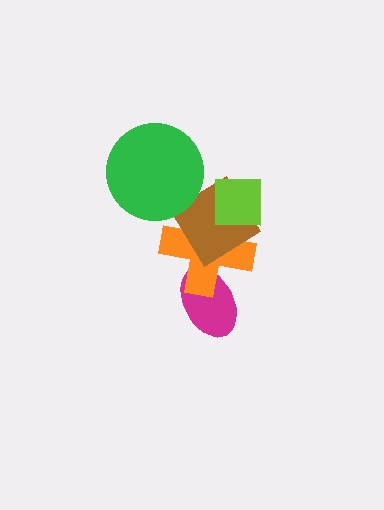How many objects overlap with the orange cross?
3 objects overlap with the orange cross.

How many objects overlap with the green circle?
1 object overlaps with the green circle.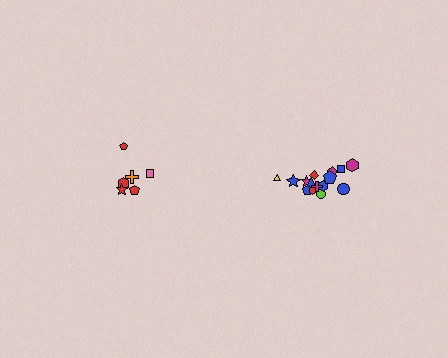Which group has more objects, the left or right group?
The right group.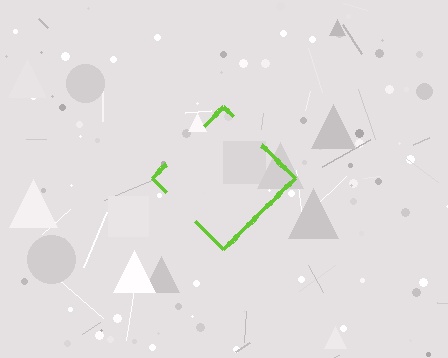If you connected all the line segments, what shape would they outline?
They would outline a diamond.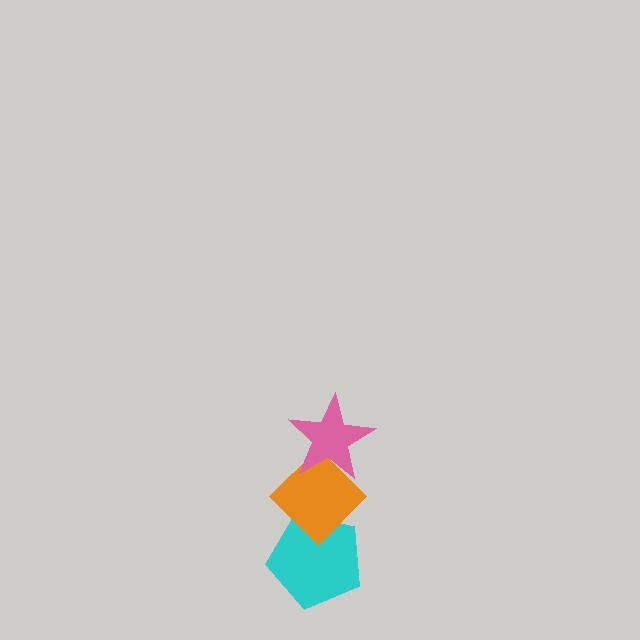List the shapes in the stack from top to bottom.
From top to bottom: the pink star, the orange diamond, the cyan pentagon.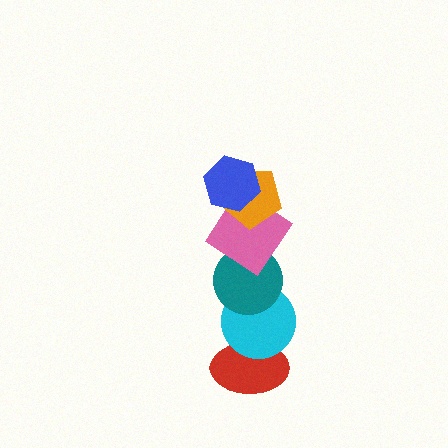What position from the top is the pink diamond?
The pink diamond is 3rd from the top.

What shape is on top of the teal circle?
The pink diamond is on top of the teal circle.